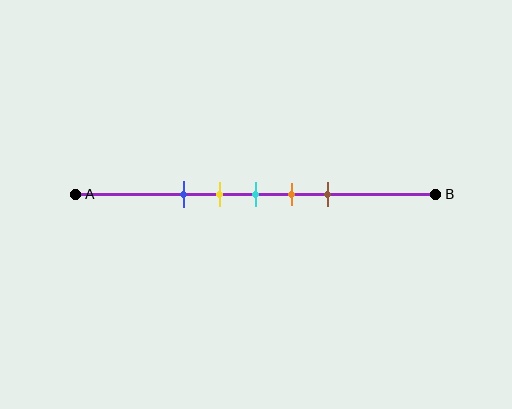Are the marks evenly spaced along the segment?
Yes, the marks are approximately evenly spaced.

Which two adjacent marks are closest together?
The yellow and cyan marks are the closest adjacent pair.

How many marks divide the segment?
There are 5 marks dividing the segment.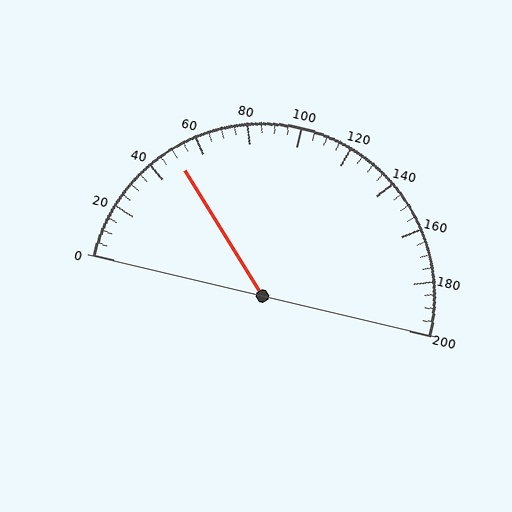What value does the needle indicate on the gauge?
The needle indicates approximately 50.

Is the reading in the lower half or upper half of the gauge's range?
The reading is in the lower half of the range (0 to 200).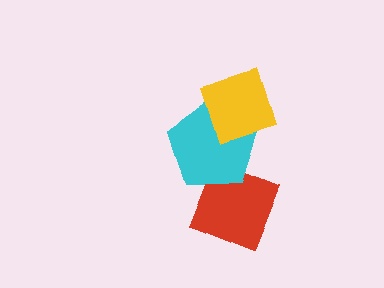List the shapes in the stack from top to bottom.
From top to bottom: the yellow diamond, the cyan pentagon, the red diamond.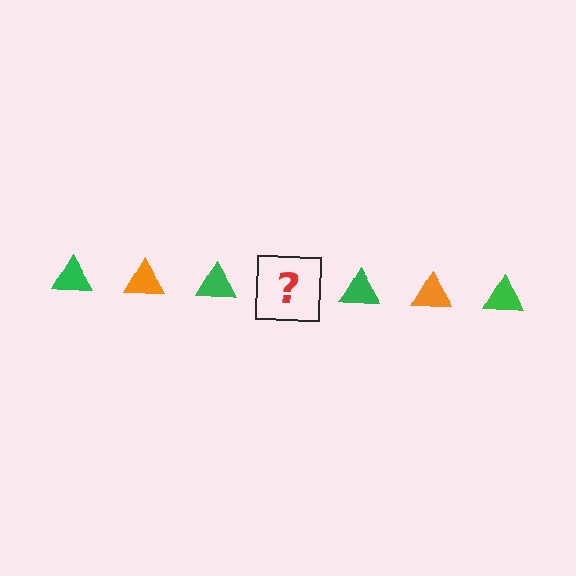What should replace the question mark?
The question mark should be replaced with an orange triangle.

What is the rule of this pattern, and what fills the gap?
The rule is that the pattern cycles through green, orange triangles. The gap should be filled with an orange triangle.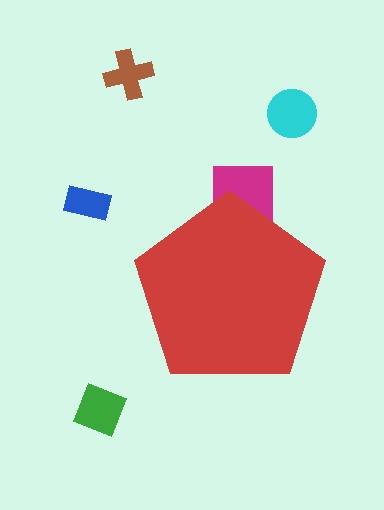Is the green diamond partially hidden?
No, the green diamond is fully visible.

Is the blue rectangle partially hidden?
No, the blue rectangle is fully visible.